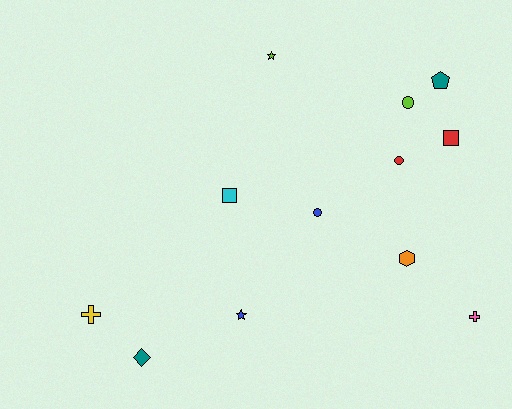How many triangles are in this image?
There are no triangles.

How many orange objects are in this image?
There is 1 orange object.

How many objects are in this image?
There are 12 objects.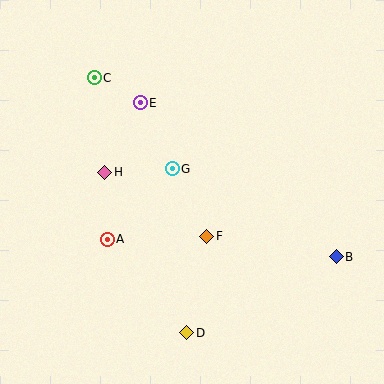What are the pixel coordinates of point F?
Point F is at (207, 236).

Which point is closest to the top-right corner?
Point B is closest to the top-right corner.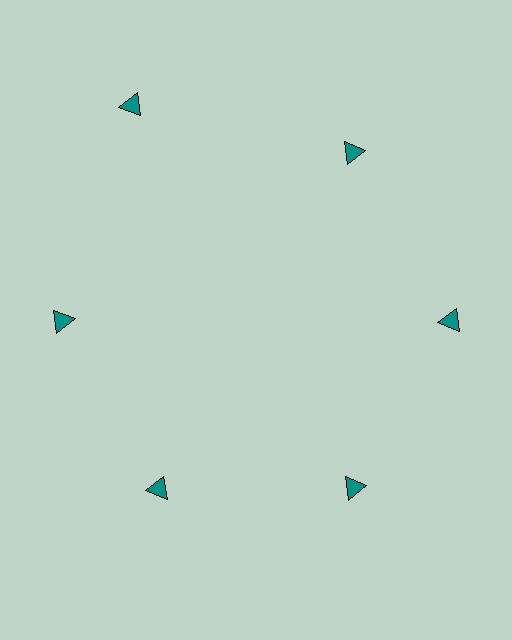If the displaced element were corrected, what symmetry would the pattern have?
It would have 6-fold rotational symmetry — the pattern would map onto itself every 60 degrees.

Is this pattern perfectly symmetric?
No. The 6 teal triangles are arranged in a ring, but one element near the 11 o'clock position is pushed outward from the center, breaking the 6-fold rotational symmetry.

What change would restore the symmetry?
The symmetry would be restored by moving it inward, back onto the ring so that all 6 triangles sit at equal angles and equal distance from the center.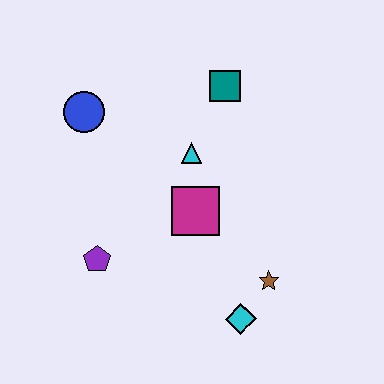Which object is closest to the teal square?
The cyan triangle is closest to the teal square.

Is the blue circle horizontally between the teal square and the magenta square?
No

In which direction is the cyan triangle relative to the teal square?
The cyan triangle is below the teal square.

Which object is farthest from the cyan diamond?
The blue circle is farthest from the cyan diamond.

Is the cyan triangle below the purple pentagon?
No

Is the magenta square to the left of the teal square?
Yes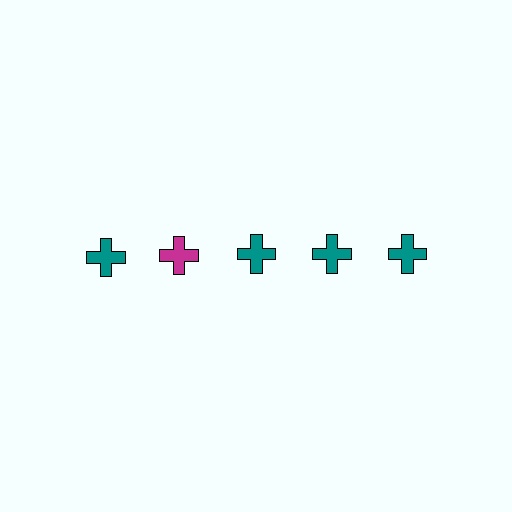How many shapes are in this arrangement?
There are 5 shapes arranged in a grid pattern.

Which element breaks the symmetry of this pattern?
The magenta cross in the top row, second from left column breaks the symmetry. All other shapes are teal crosses.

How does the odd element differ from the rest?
It has a different color: magenta instead of teal.